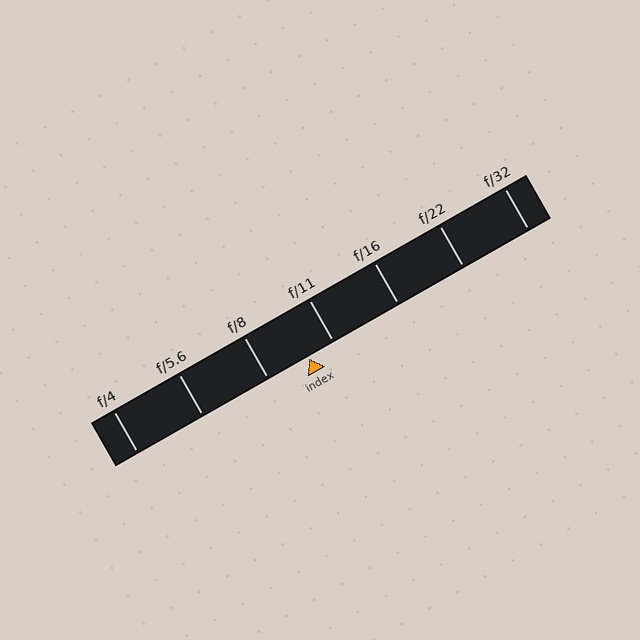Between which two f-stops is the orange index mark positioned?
The index mark is between f/8 and f/11.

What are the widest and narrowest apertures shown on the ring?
The widest aperture shown is f/4 and the narrowest is f/32.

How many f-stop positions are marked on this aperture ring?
There are 7 f-stop positions marked.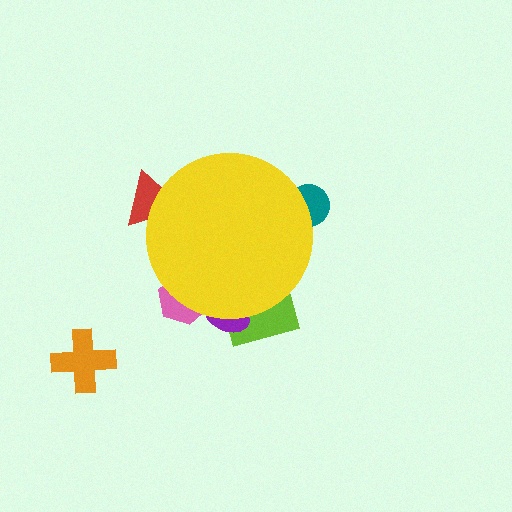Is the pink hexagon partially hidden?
Yes, the pink hexagon is partially hidden behind the yellow circle.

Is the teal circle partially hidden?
Yes, the teal circle is partially hidden behind the yellow circle.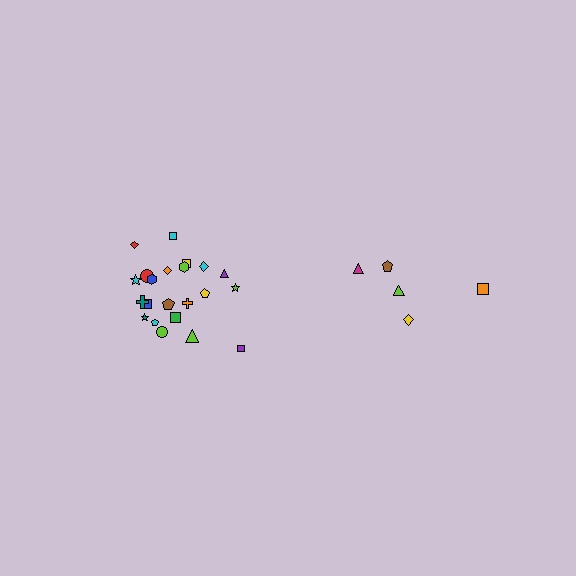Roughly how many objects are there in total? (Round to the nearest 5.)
Roughly 25 objects in total.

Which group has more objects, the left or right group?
The left group.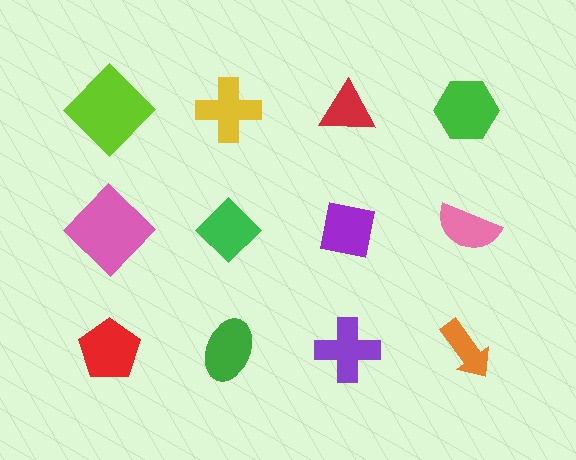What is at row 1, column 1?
A lime diamond.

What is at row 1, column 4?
A green hexagon.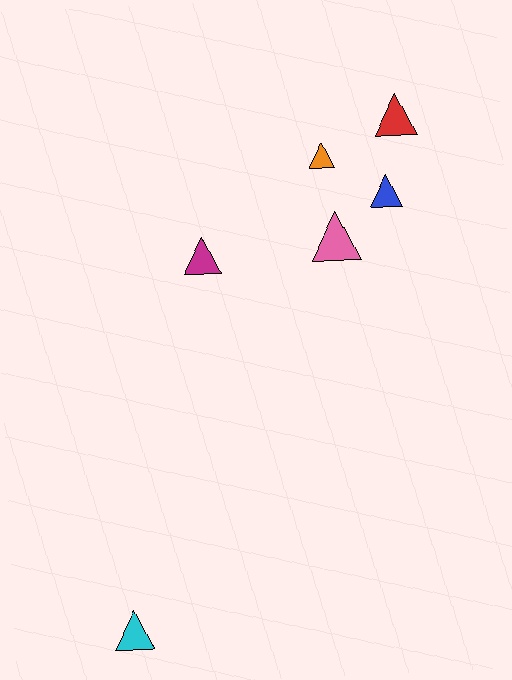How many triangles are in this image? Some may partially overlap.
There are 6 triangles.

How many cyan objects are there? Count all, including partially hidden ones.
There is 1 cyan object.